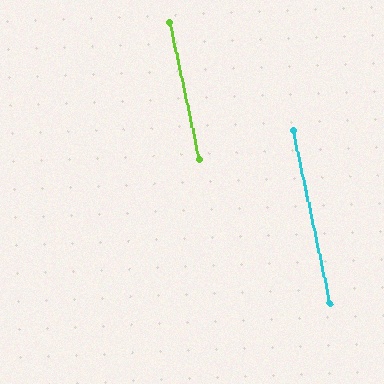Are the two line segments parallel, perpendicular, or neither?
Parallel — their directions differ by only 0.0°.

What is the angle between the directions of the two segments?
Approximately 0 degrees.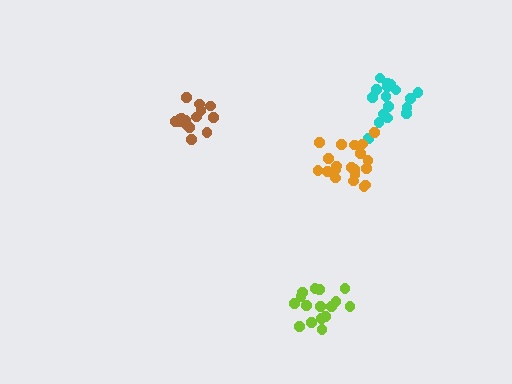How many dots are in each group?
Group 1: 17 dots, Group 2: 21 dots, Group 3: 16 dots, Group 4: 15 dots (69 total).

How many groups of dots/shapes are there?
There are 4 groups.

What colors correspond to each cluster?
The clusters are colored: cyan, orange, lime, brown.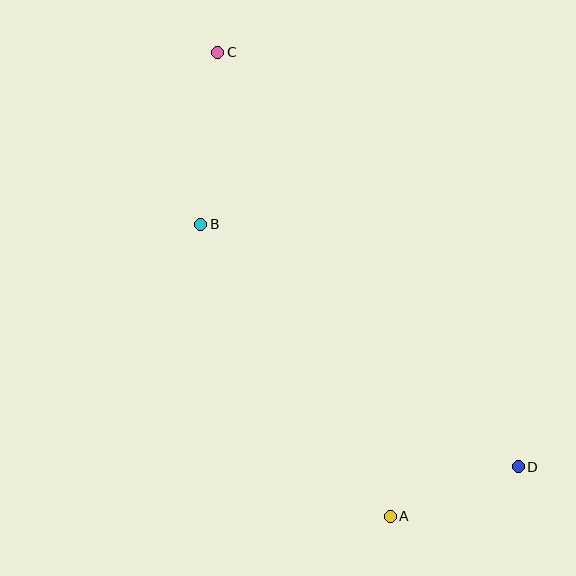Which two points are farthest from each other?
Points C and D are farthest from each other.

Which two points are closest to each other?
Points A and D are closest to each other.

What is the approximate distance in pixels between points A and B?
The distance between A and B is approximately 348 pixels.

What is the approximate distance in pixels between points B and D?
The distance between B and D is approximately 399 pixels.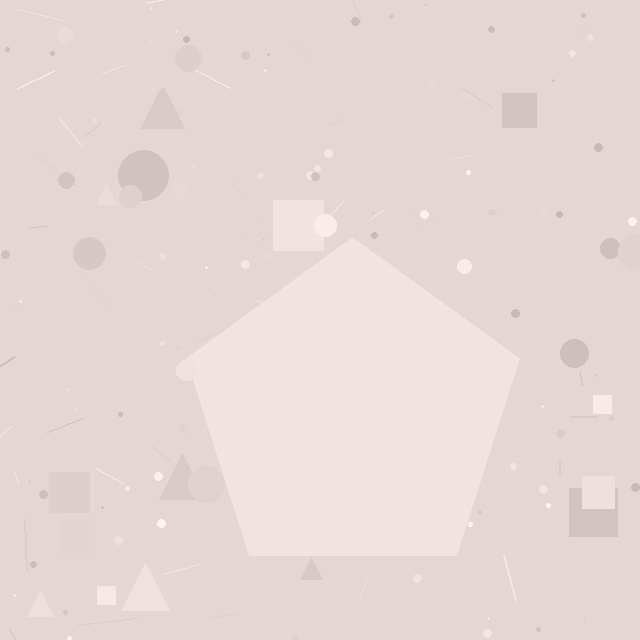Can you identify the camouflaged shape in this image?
The camouflaged shape is a pentagon.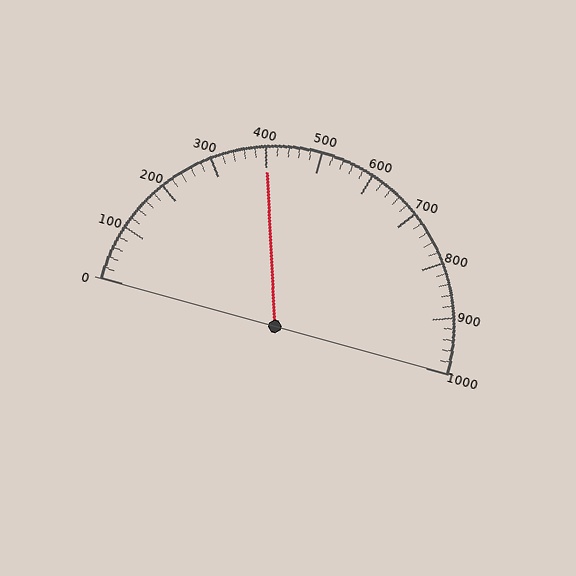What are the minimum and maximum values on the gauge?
The gauge ranges from 0 to 1000.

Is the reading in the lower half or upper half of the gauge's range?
The reading is in the lower half of the range (0 to 1000).